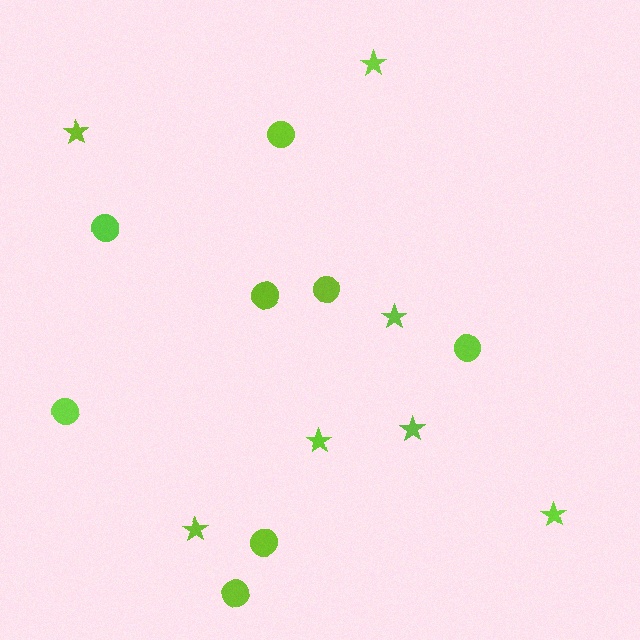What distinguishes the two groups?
There are 2 groups: one group of circles (8) and one group of stars (7).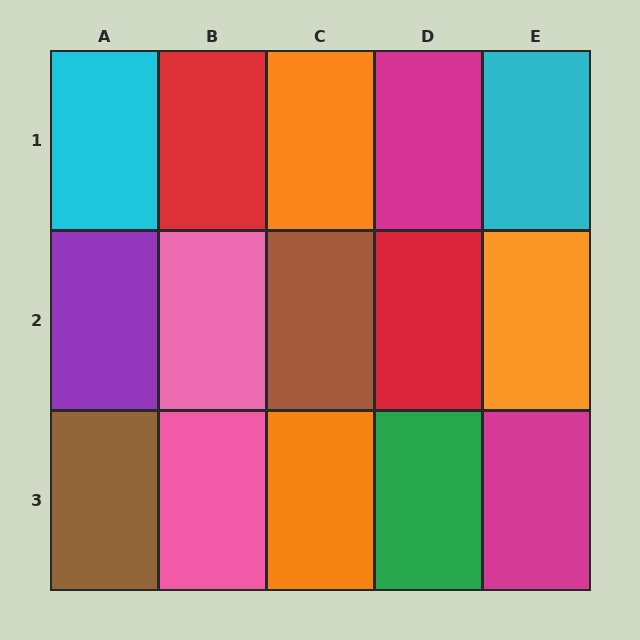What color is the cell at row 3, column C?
Orange.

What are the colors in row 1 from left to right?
Cyan, red, orange, magenta, cyan.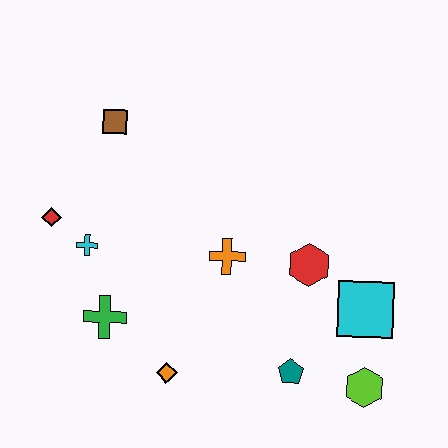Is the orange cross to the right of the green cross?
Yes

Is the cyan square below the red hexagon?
Yes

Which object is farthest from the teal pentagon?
The brown square is farthest from the teal pentagon.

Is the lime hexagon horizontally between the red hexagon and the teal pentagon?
No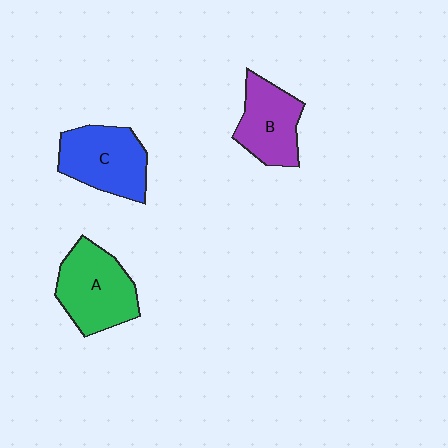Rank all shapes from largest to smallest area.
From largest to smallest: A (green), C (blue), B (purple).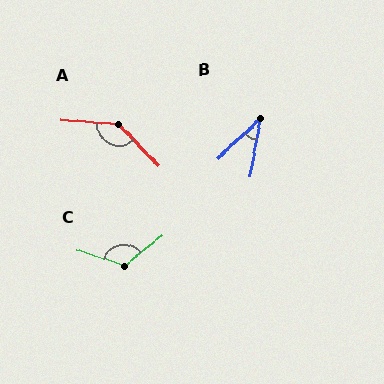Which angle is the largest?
A, at approximately 139 degrees.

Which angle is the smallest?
B, at approximately 37 degrees.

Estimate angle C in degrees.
Approximately 123 degrees.